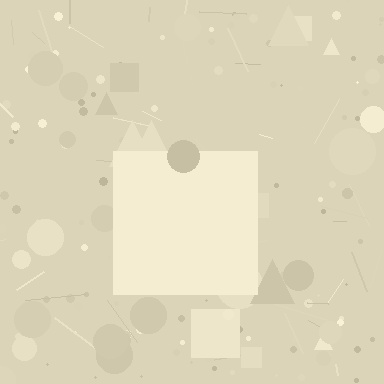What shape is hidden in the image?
A square is hidden in the image.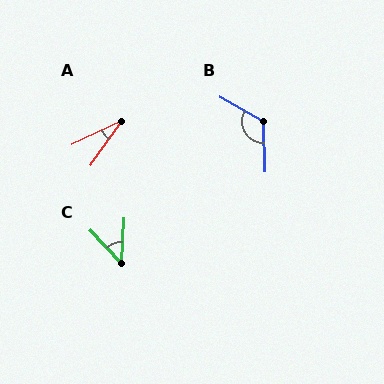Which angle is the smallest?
A, at approximately 29 degrees.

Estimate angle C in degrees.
Approximately 46 degrees.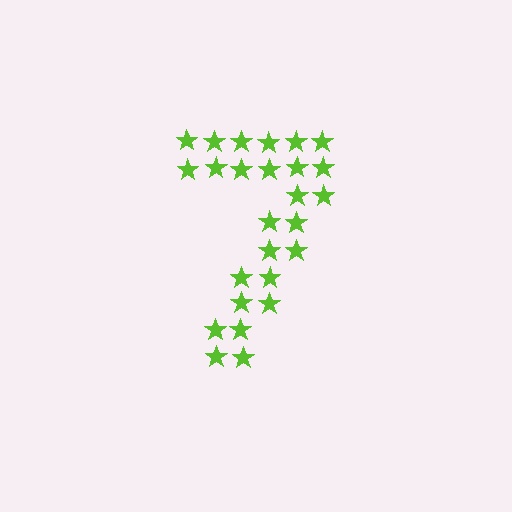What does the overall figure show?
The overall figure shows the digit 7.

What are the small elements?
The small elements are stars.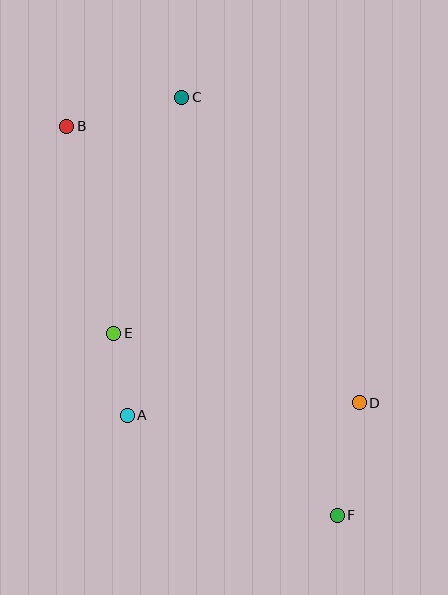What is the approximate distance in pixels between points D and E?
The distance between D and E is approximately 255 pixels.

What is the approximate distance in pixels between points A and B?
The distance between A and B is approximately 295 pixels.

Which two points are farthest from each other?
Points B and F are farthest from each other.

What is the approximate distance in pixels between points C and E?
The distance between C and E is approximately 246 pixels.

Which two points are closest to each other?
Points A and E are closest to each other.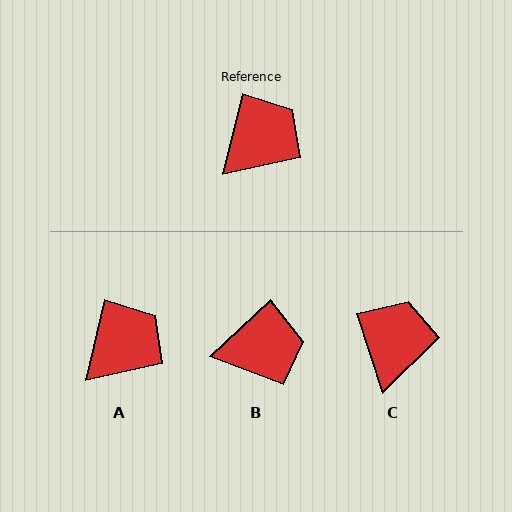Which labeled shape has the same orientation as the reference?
A.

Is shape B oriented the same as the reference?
No, it is off by about 33 degrees.